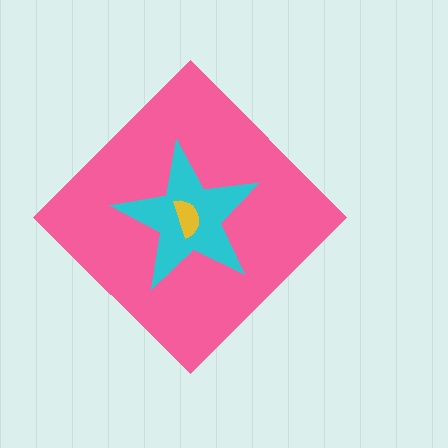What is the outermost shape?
The pink diamond.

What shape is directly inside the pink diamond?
The cyan star.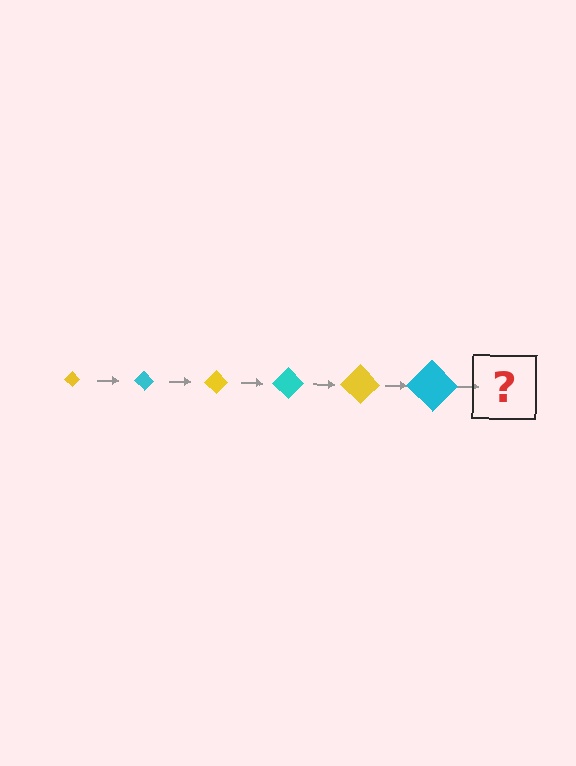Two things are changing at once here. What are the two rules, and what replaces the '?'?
The two rules are that the diamond grows larger each step and the color cycles through yellow and cyan. The '?' should be a yellow diamond, larger than the previous one.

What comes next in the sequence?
The next element should be a yellow diamond, larger than the previous one.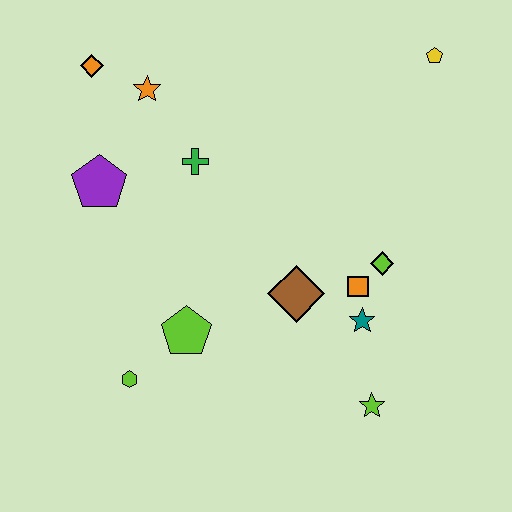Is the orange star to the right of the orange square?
No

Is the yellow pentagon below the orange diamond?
No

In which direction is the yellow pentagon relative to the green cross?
The yellow pentagon is to the right of the green cross.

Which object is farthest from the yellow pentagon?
The lime hexagon is farthest from the yellow pentagon.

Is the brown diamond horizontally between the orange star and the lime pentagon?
No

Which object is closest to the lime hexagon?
The lime pentagon is closest to the lime hexagon.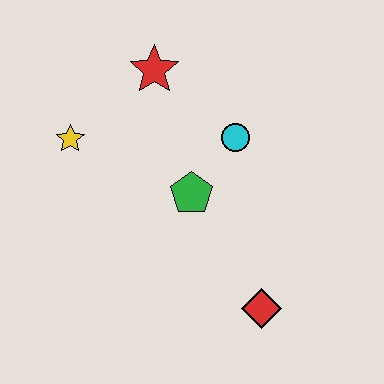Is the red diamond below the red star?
Yes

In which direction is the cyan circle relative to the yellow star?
The cyan circle is to the right of the yellow star.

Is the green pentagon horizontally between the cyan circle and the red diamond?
No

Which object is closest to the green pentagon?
The cyan circle is closest to the green pentagon.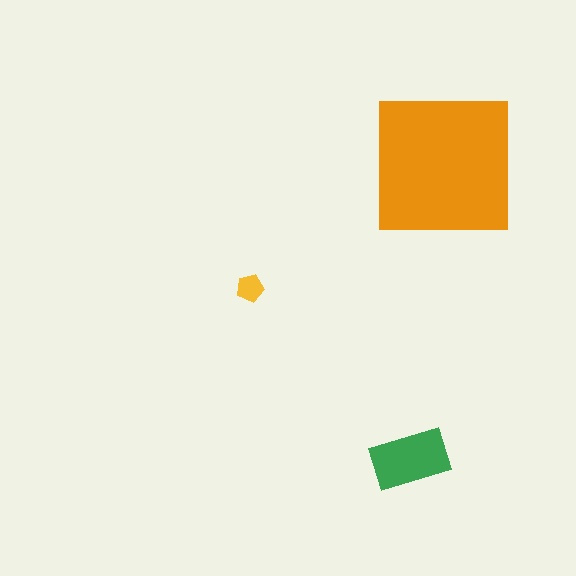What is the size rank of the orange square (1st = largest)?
1st.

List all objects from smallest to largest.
The yellow pentagon, the green rectangle, the orange square.